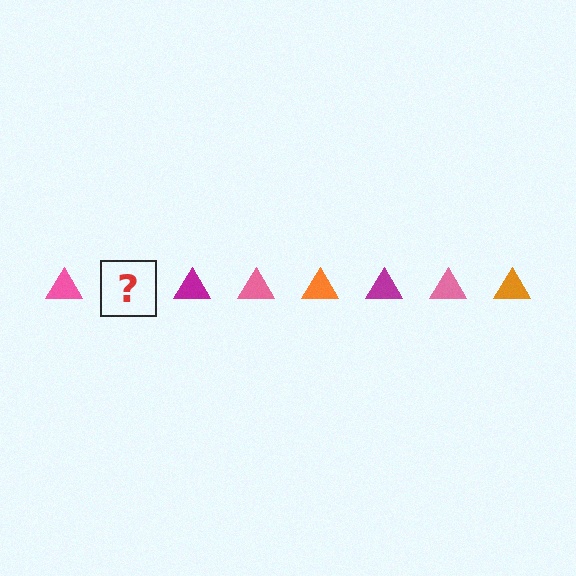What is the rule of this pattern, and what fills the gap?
The rule is that the pattern cycles through pink, orange, magenta triangles. The gap should be filled with an orange triangle.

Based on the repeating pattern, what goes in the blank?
The blank should be an orange triangle.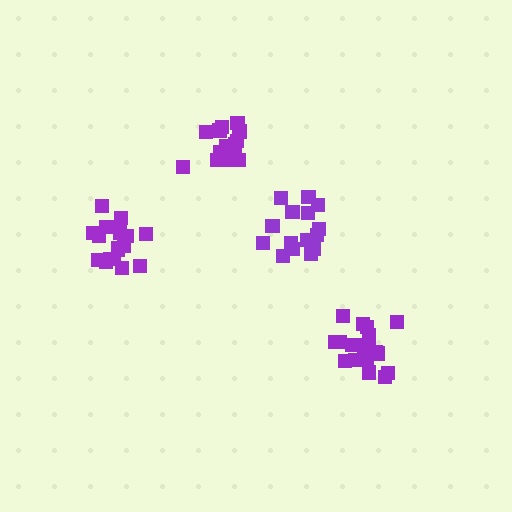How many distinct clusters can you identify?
There are 4 distinct clusters.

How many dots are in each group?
Group 1: 15 dots, Group 2: 21 dots, Group 3: 18 dots, Group 4: 18 dots (72 total).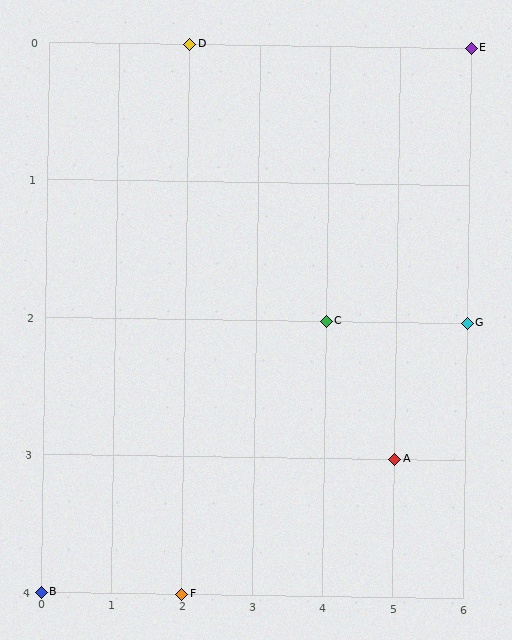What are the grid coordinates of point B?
Point B is at grid coordinates (0, 4).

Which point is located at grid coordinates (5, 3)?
Point A is at (5, 3).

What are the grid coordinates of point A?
Point A is at grid coordinates (5, 3).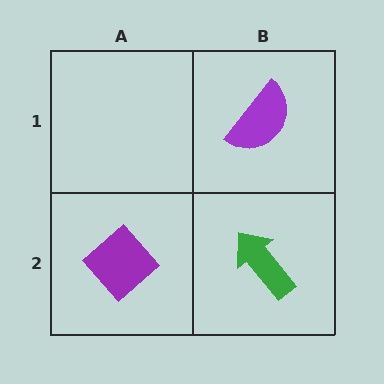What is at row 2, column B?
A green arrow.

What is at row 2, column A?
A purple diamond.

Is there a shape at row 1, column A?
No, that cell is empty.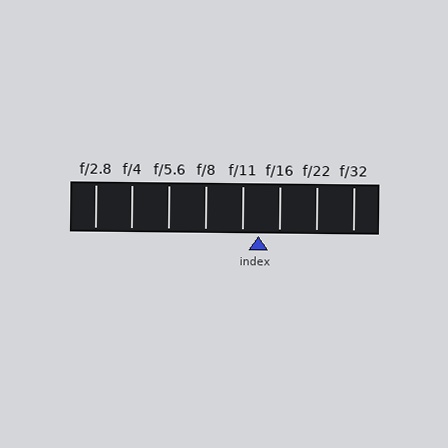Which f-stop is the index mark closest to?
The index mark is closest to f/11.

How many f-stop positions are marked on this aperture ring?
There are 8 f-stop positions marked.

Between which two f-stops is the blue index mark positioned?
The index mark is between f/11 and f/16.